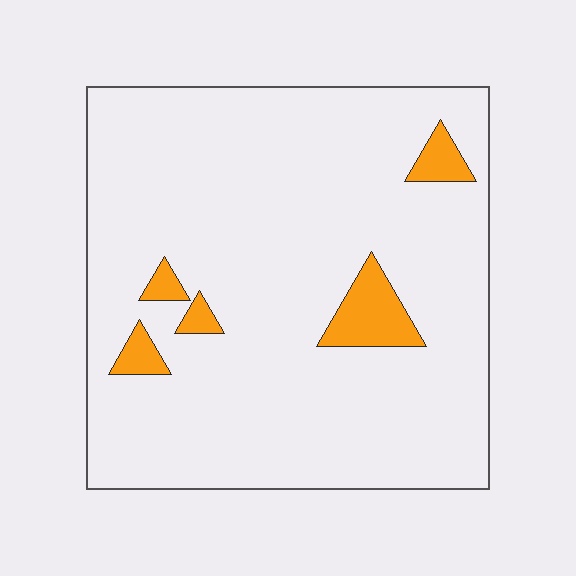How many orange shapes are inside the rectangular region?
5.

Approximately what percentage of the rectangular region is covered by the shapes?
Approximately 5%.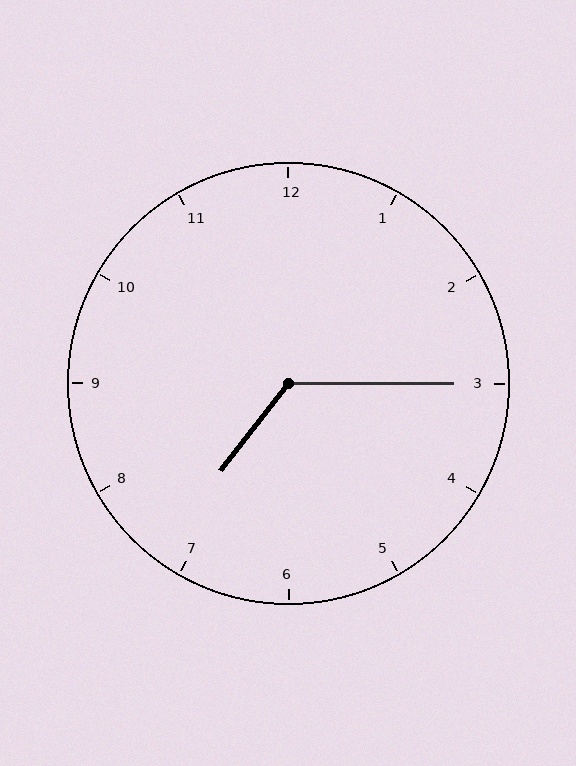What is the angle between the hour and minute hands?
Approximately 128 degrees.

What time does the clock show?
7:15.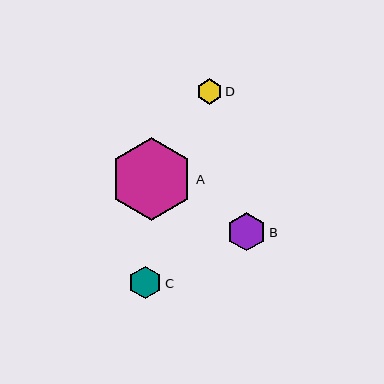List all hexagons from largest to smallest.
From largest to smallest: A, B, C, D.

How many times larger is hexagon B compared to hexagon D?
Hexagon B is approximately 1.5 times the size of hexagon D.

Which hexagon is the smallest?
Hexagon D is the smallest with a size of approximately 26 pixels.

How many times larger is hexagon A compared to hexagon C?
Hexagon A is approximately 2.5 times the size of hexagon C.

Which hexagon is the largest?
Hexagon A is the largest with a size of approximately 84 pixels.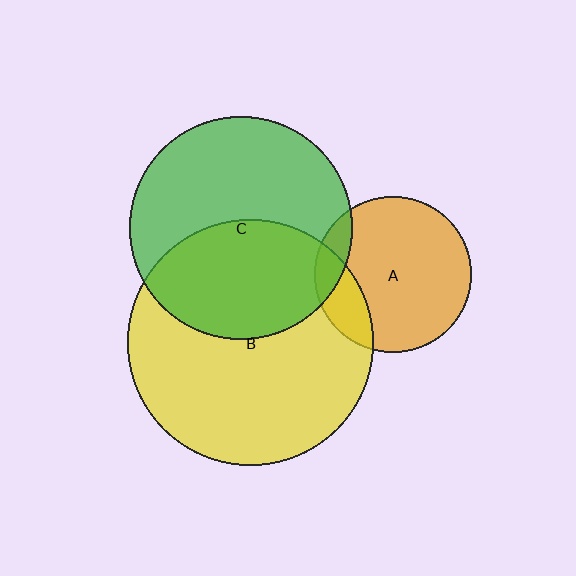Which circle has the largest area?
Circle B (yellow).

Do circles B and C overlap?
Yes.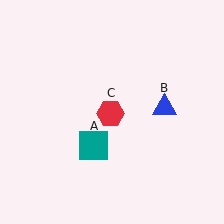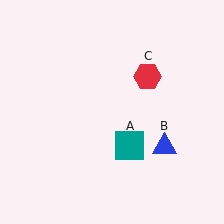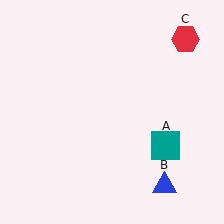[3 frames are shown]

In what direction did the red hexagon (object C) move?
The red hexagon (object C) moved up and to the right.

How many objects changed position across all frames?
3 objects changed position: teal square (object A), blue triangle (object B), red hexagon (object C).